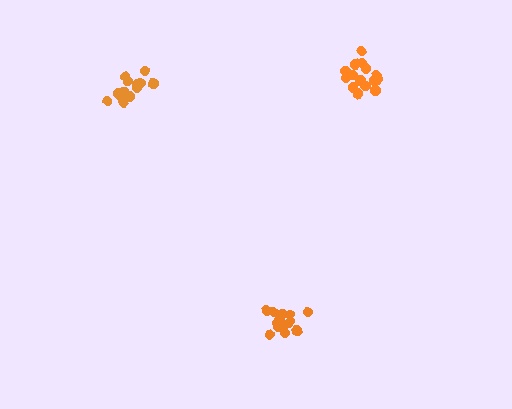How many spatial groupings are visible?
There are 3 spatial groupings.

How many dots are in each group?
Group 1: 15 dots, Group 2: 14 dots, Group 3: 15 dots (44 total).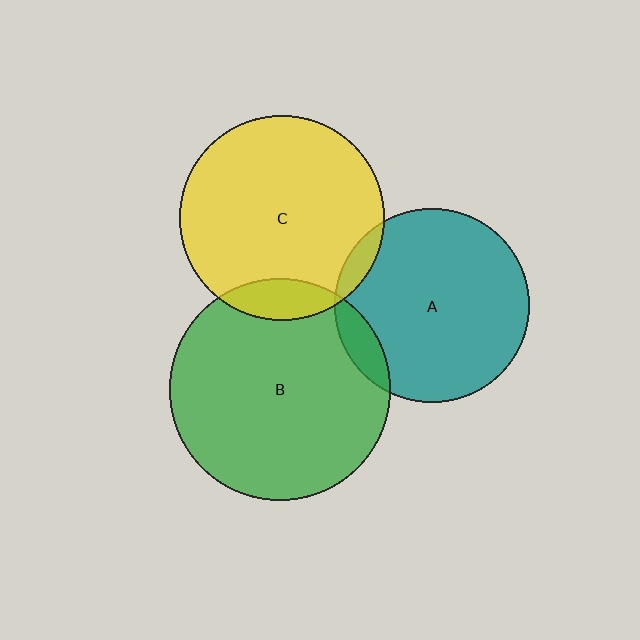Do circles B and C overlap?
Yes.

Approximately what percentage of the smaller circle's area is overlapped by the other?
Approximately 10%.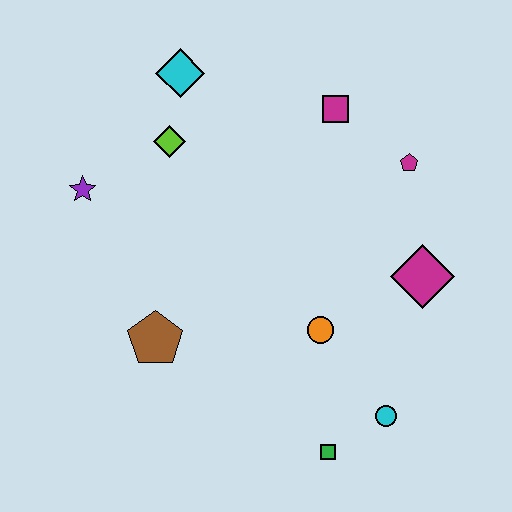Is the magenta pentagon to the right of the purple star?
Yes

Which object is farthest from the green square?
The cyan diamond is farthest from the green square.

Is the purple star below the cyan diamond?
Yes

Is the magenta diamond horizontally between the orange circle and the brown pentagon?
No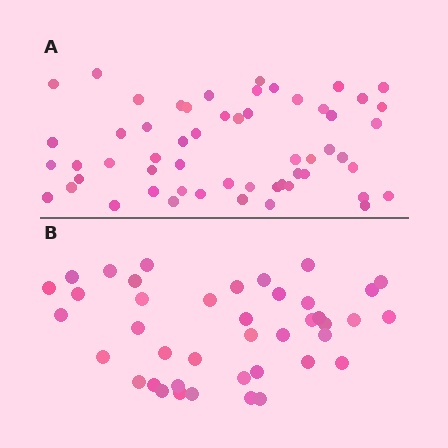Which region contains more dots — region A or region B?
Region A (the top region) has more dots.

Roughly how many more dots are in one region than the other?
Region A has approximately 15 more dots than region B.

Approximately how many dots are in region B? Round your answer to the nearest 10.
About 40 dots. (The exact count is 41, which rounds to 40.)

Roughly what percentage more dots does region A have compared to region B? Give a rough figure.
About 35% more.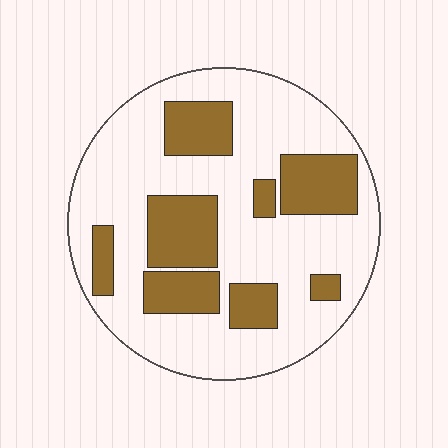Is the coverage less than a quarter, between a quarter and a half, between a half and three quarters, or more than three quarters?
Between a quarter and a half.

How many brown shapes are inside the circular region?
8.